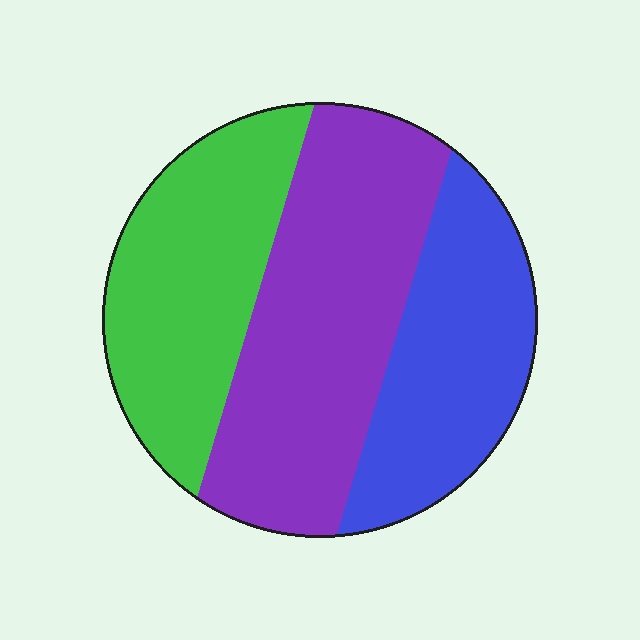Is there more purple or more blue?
Purple.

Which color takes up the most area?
Purple, at roughly 40%.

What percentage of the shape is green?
Green covers 31% of the shape.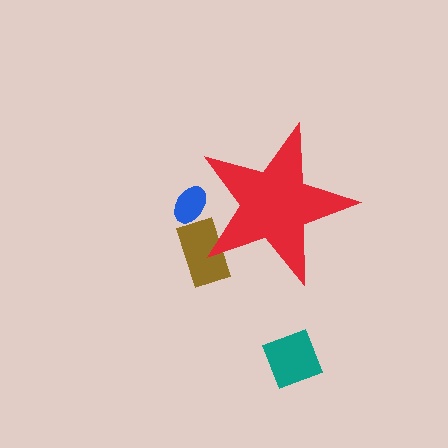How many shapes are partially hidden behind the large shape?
2 shapes are partially hidden.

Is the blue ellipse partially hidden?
Yes, the blue ellipse is partially hidden behind the red star.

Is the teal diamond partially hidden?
No, the teal diamond is fully visible.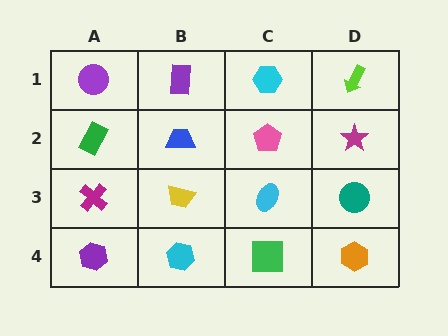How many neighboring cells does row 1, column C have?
3.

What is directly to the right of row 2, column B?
A pink pentagon.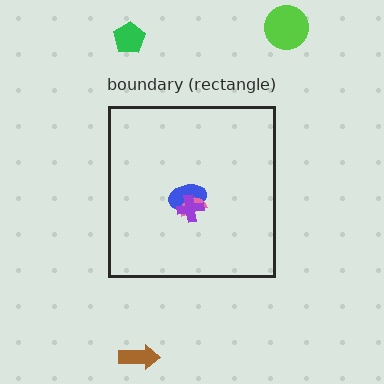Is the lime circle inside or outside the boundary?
Outside.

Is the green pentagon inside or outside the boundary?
Outside.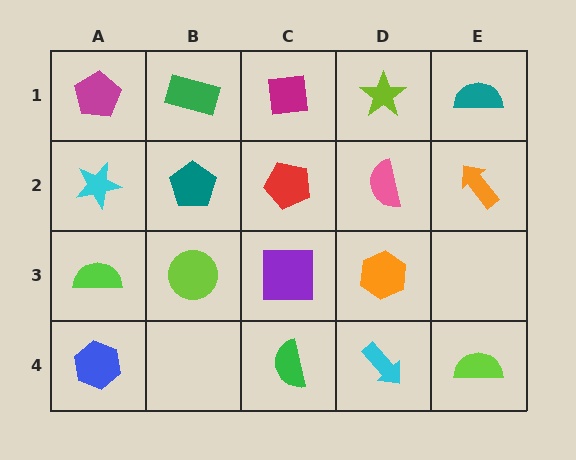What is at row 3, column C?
A purple square.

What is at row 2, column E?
An orange arrow.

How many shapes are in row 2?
5 shapes.